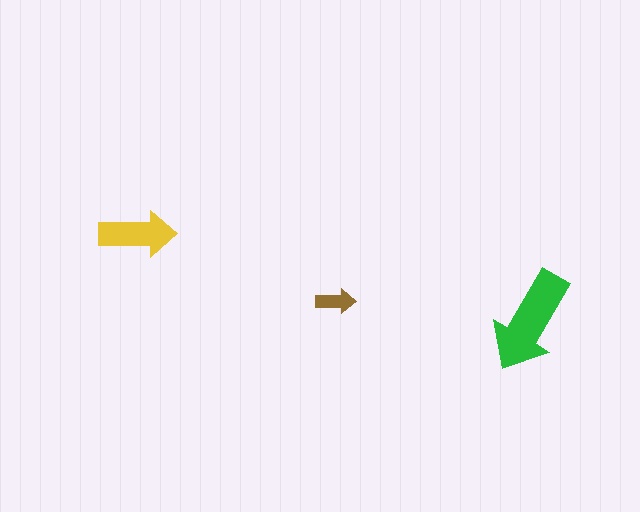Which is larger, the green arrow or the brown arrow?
The green one.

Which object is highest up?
The yellow arrow is topmost.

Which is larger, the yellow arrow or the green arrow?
The green one.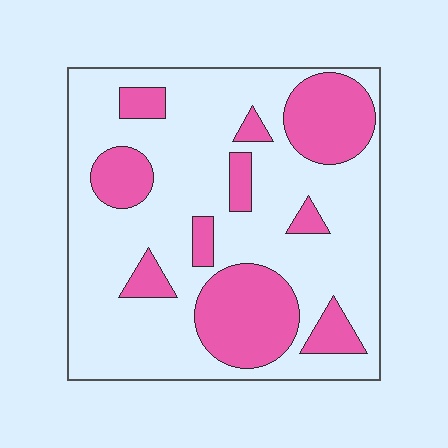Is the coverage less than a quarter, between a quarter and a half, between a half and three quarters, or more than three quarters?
Between a quarter and a half.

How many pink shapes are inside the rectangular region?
10.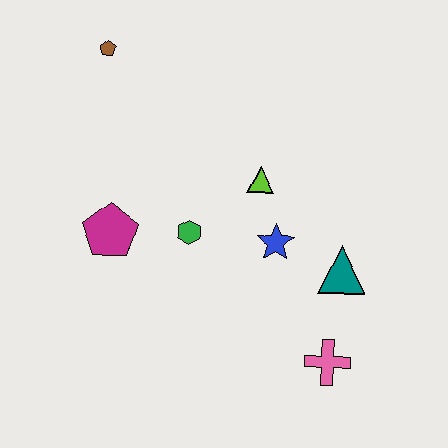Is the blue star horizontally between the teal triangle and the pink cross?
No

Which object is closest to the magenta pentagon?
The green hexagon is closest to the magenta pentagon.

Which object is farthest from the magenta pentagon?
The pink cross is farthest from the magenta pentagon.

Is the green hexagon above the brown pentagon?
No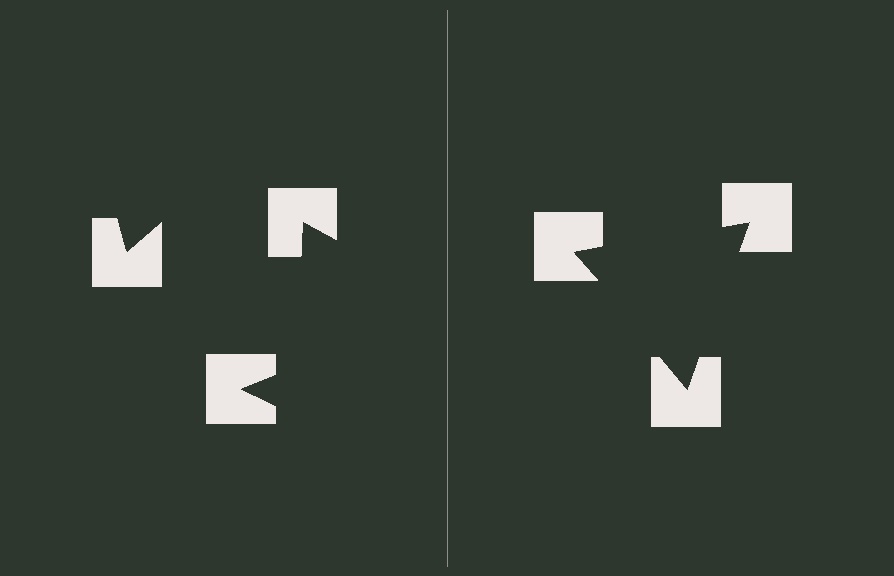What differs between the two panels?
The notched squares are positioned identically on both sides; only the wedge orientations differ. On the right they align to a triangle; on the left they are misaligned.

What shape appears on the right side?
An illusory triangle.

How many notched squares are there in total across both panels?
6 — 3 on each side.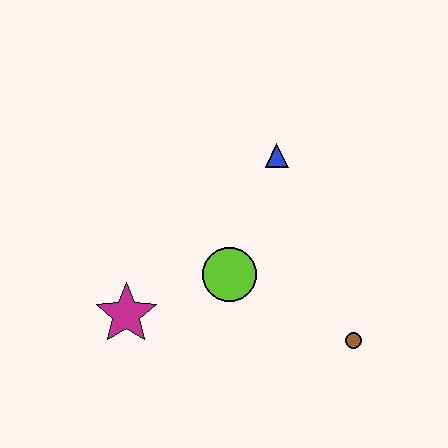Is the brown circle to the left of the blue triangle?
No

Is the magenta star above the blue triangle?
No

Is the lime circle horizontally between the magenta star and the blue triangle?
Yes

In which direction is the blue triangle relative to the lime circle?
The blue triangle is above the lime circle.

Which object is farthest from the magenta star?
The brown circle is farthest from the magenta star.